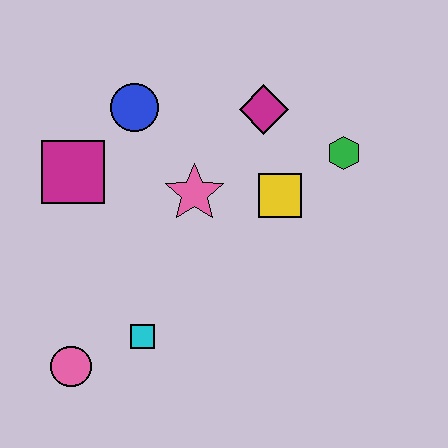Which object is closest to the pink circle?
The cyan square is closest to the pink circle.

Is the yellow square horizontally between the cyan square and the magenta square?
No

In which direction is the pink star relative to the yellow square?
The pink star is to the left of the yellow square.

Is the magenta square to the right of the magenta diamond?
No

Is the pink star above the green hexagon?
No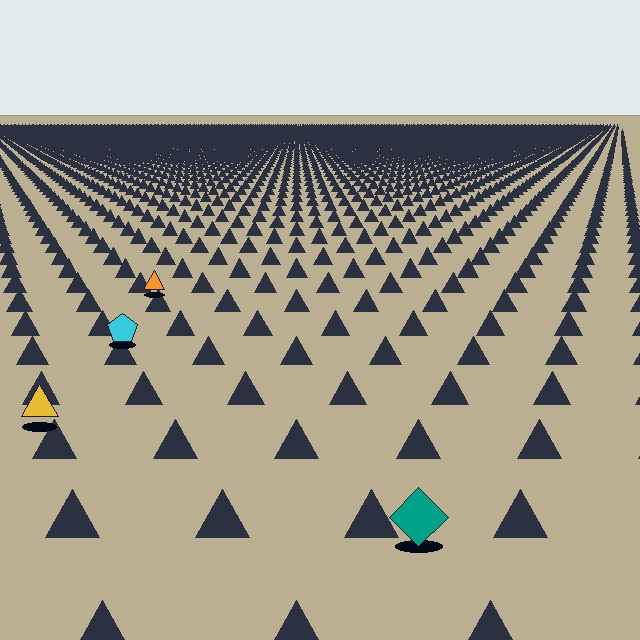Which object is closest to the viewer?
The teal diamond is closest. The texture marks near it are larger and more spread out.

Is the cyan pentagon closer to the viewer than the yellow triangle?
No. The yellow triangle is closer — you can tell from the texture gradient: the ground texture is coarser near it.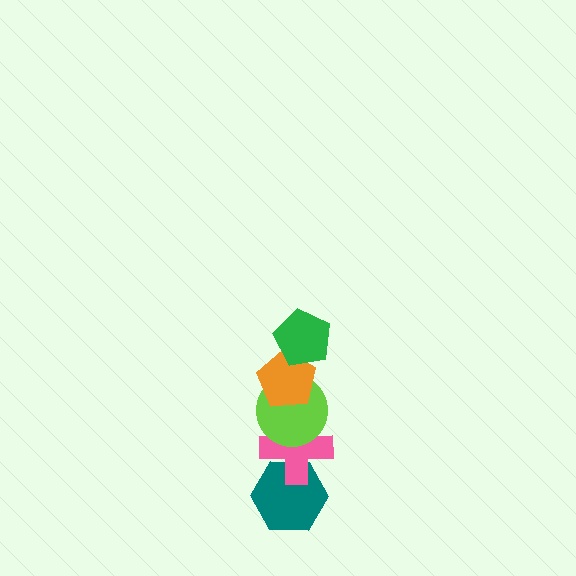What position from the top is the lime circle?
The lime circle is 3rd from the top.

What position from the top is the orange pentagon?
The orange pentagon is 2nd from the top.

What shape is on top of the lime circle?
The orange pentagon is on top of the lime circle.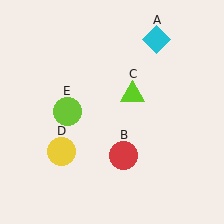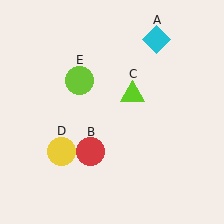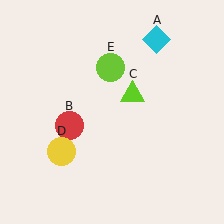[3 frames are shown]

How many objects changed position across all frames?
2 objects changed position: red circle (object B), lime circle (object E).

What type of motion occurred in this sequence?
The red circle (object B), lime circle (object E) rotated clockwise around the center of the scene.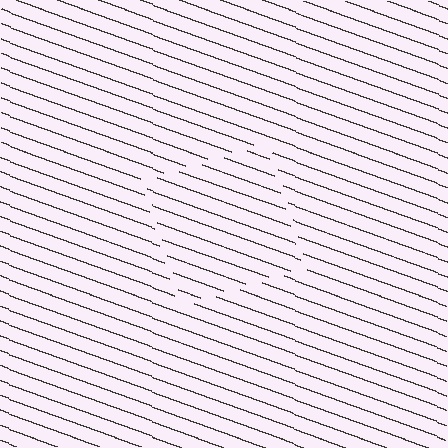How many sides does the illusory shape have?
4 sides — the line-ends trace a square.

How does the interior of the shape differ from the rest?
The interior of the shape contains the same grating, shifted by half a period — the contour is defined by the phase discontinuity where line-ends from the inner and outer gratings abut.